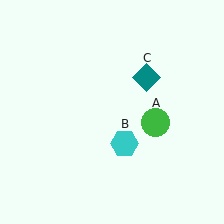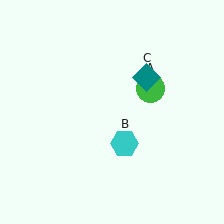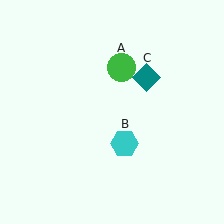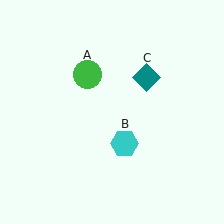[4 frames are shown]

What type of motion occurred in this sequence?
The green circle (object A) rotated counterclockwise around the center of the scene.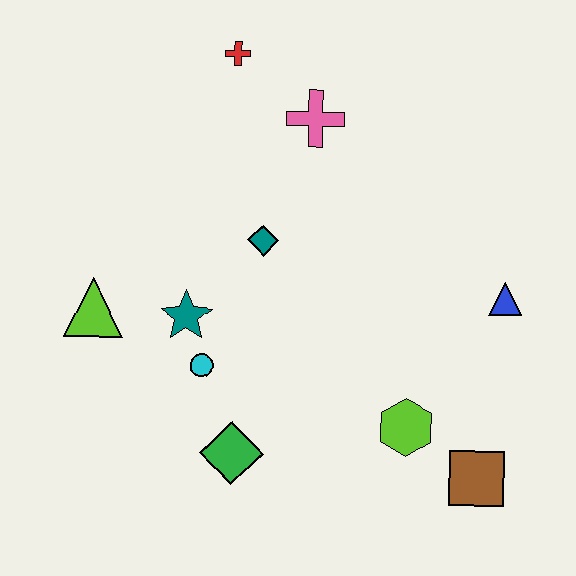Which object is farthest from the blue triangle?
The lime triangle is farthest from the blue triangle.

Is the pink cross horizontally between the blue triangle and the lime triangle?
Yes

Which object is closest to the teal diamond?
The teal star is closest to the teal diamond.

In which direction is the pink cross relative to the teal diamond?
The pink cross is above the teal diamond.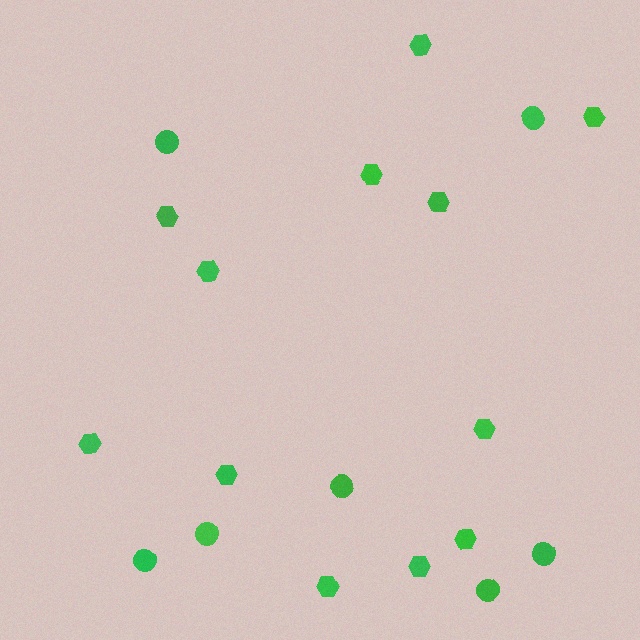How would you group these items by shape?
There are 2 groups: one group of circles (7) and one group of hexagons (12).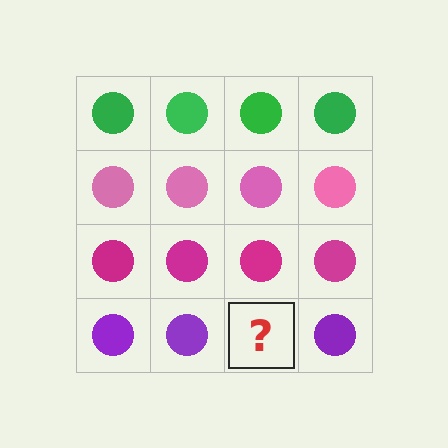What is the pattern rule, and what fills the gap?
The rule is that each row has a consistent color. The gap should be filled with a purple circle.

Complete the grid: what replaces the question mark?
The question mark should be replaced with a purple circle.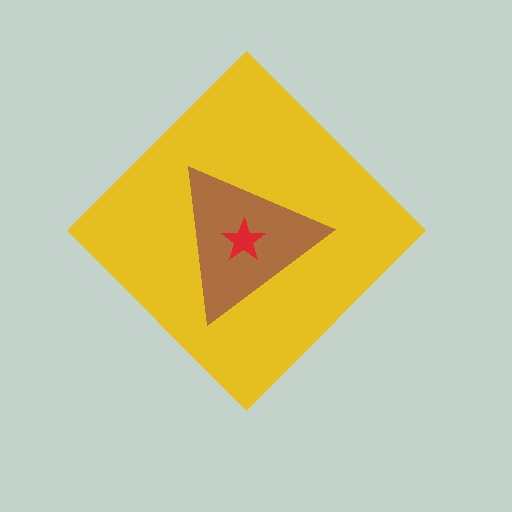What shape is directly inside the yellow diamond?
The brown triangle.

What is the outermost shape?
The yellow diamond.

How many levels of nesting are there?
3.